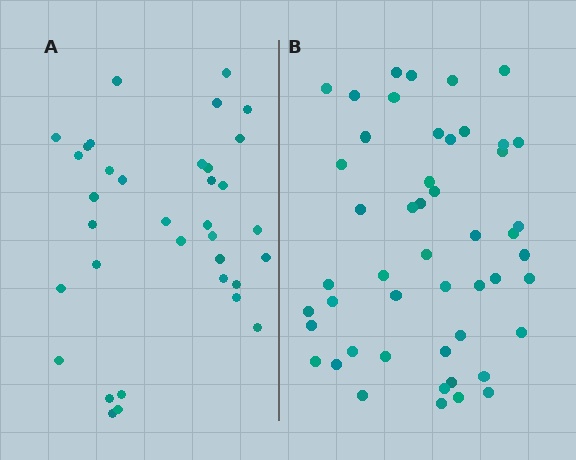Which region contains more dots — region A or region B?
Region B (the right region) has more dots.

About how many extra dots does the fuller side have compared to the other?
Region B has approximately 15 more dots than region A.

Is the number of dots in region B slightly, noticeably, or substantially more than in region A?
Region B has noticeably more, but not dramatically so. The ratio is roughly 1.4 to 1.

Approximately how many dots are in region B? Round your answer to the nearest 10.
About 50 dots. (The exact count is 49, which rounds to 50.)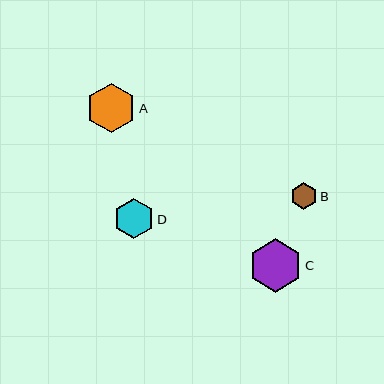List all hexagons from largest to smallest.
From largest to smallest: C, A, D, B.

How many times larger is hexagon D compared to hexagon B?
Hexagon D is approximately 1.5 times the size of hexagon B.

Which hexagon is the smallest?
Hexagon B is the smallest with a size of approximately 27 pixels.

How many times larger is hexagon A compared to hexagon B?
Hexagon A is approximately 1.9 times the size of hexagon B.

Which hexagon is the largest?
Hexagon C is the largest with a size of approximately 53 pixels.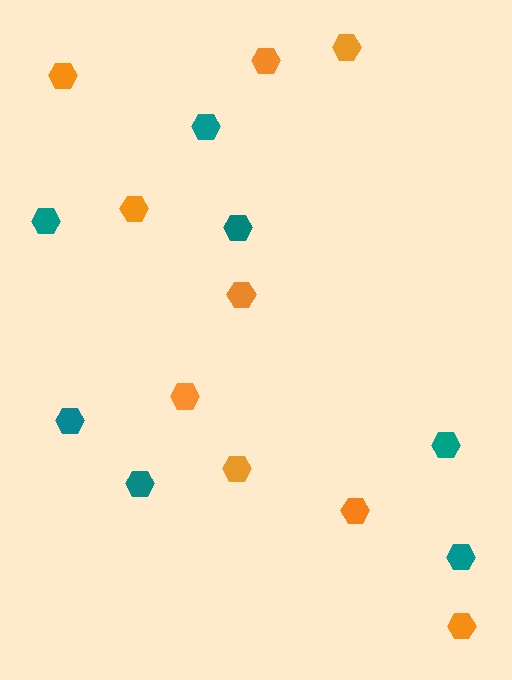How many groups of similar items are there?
There are 2 groups: one group of teal hexagons (7) and one group of orange hexagons (9).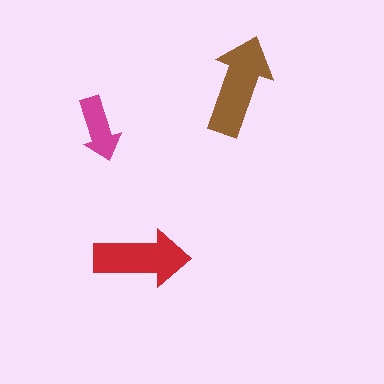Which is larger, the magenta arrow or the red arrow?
The red one.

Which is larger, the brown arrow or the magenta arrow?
The brown one.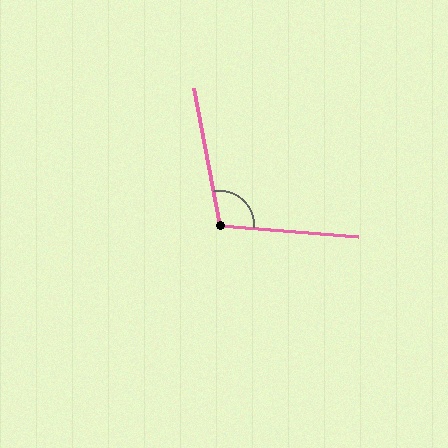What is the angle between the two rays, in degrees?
Approximately 105 degrees.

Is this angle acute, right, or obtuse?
It is obtuse.